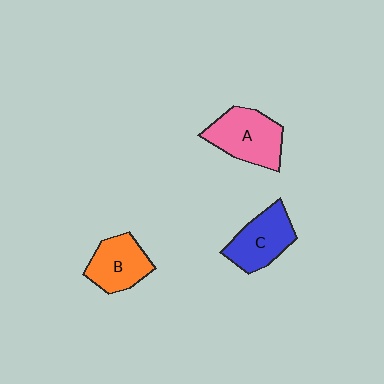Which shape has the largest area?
Shape A (pink).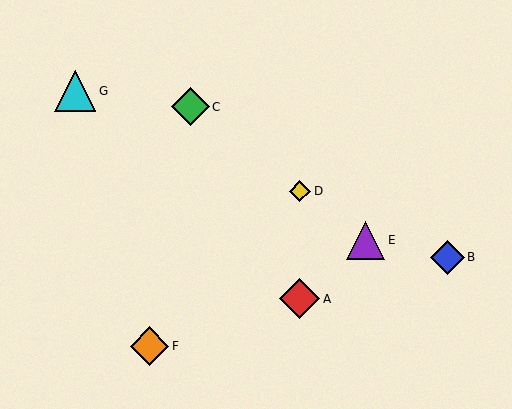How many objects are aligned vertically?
2 objects (A, D) are aligned vertically.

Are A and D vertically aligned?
Yes, both are at x≈300.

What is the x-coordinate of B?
Object B is at x≈447.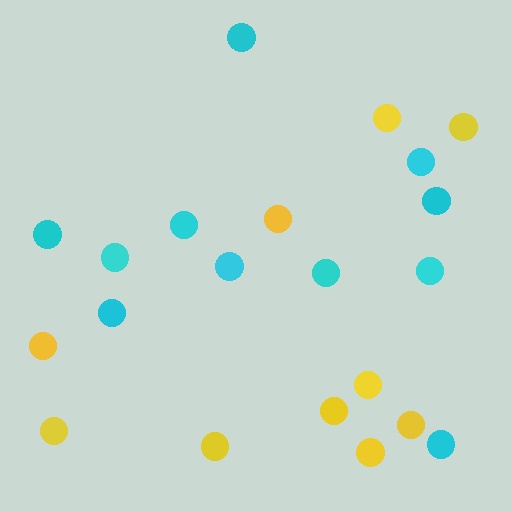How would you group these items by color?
There are 2 groups: one group of yellow circles (10) and one group of cyan circles (11).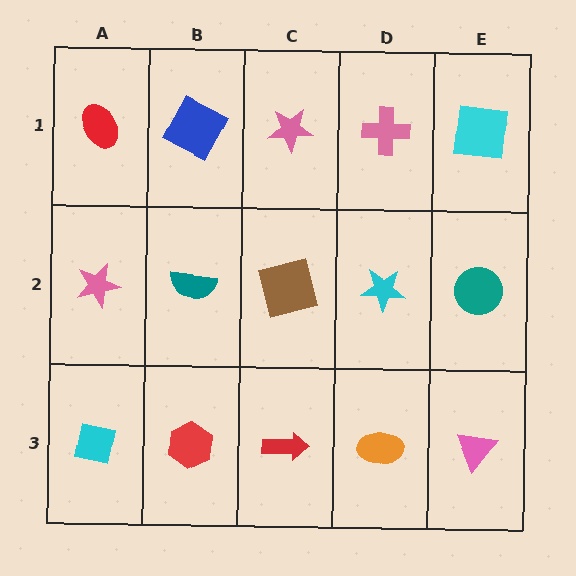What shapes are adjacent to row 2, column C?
A pink star (row 1, column C), a red arrow (row 3, column C), a teal semicircle (row 2, column B), a cyan star (row 2, column D).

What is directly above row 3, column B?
A teal semicircle.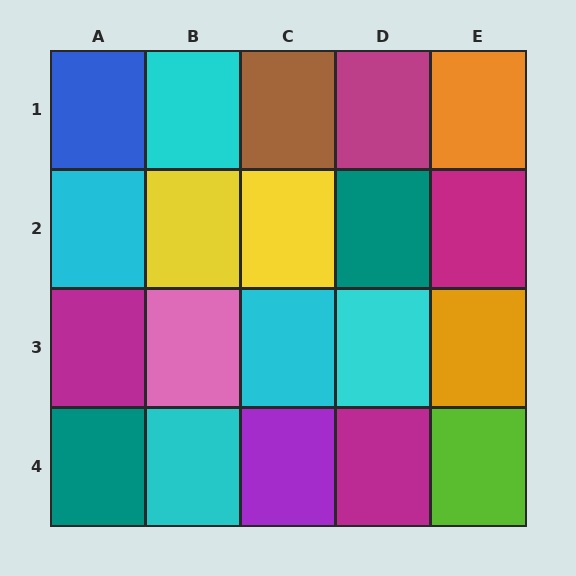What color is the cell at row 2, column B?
Yellow.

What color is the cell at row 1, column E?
Orange.